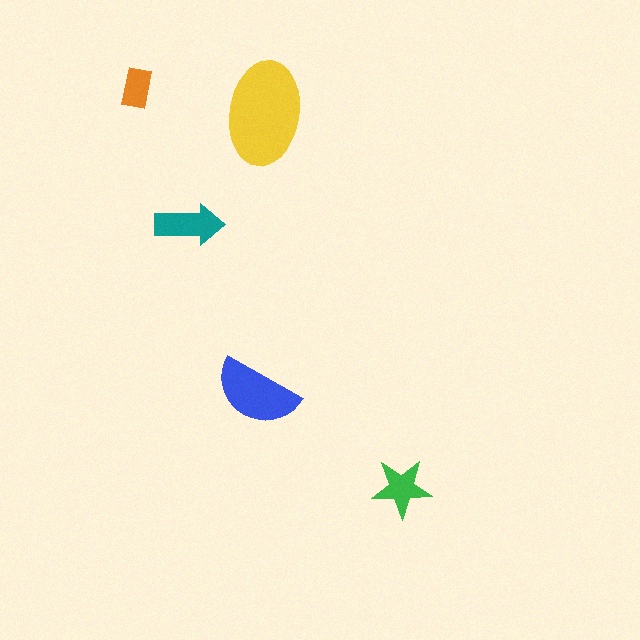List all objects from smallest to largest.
The orange rectangle, the green star, the teal arrow, the blue semicircle, the yellow ellipse.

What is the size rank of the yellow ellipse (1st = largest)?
1st.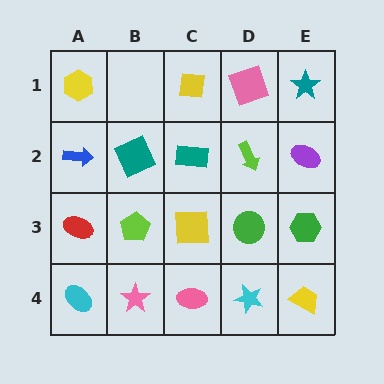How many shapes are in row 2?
5 shapes.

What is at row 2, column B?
A teal square.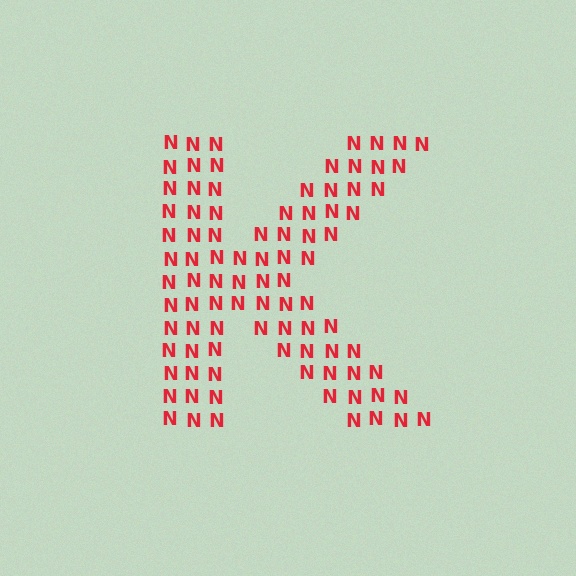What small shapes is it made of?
It is made of small letter N's.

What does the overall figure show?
The overall figure shows the letter K.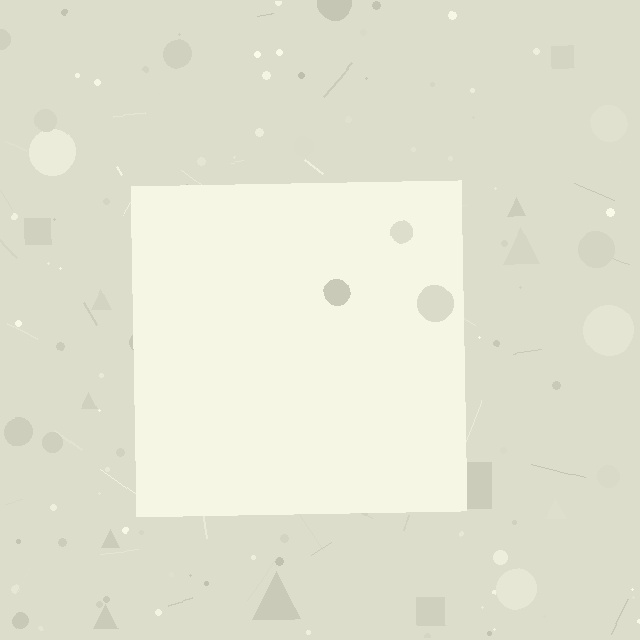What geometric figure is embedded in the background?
A square is embedded in the background.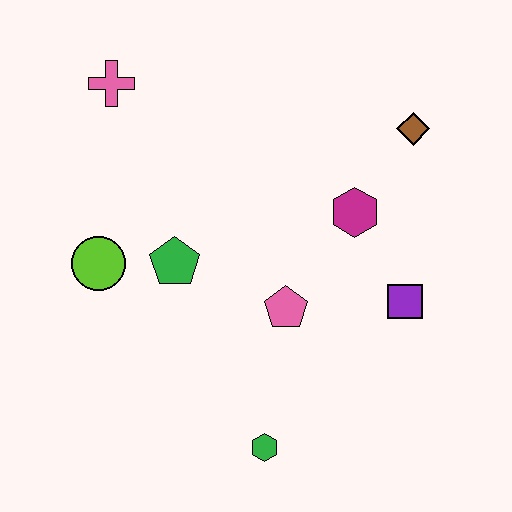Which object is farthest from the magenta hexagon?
The pink cross is farthest from the magenta hexagon.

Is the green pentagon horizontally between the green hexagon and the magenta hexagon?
No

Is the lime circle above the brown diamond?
No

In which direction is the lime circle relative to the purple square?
The lime circle is to the left of the purple square.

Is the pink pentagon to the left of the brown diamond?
Yes